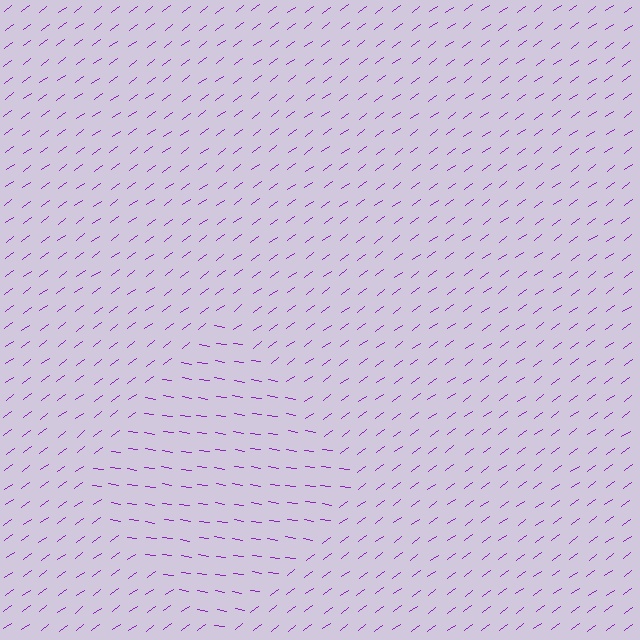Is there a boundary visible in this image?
Yes, there is a texture boundary formed by a change in line orientation.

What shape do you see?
I see a diamond.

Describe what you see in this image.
The image is filled with small purple line segments. A diamond region in the image has lines oriented differently from the surrounding lines, creating a visible texture boundary.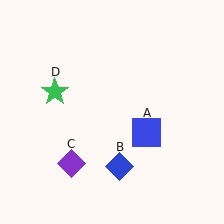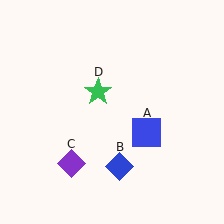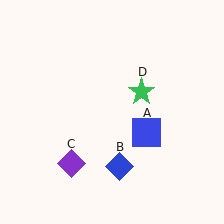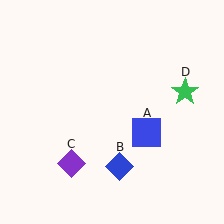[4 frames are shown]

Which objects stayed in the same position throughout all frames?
Blue square (object A) and blue diamond (object B) and purple diamond (object C) remained stationary.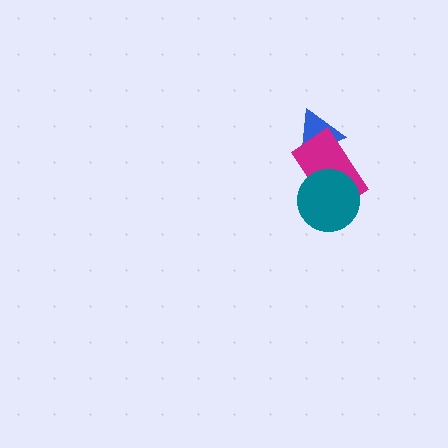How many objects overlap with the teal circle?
1 object overlaps with the teal circle.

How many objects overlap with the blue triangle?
1 object overlaps with the blue triangle.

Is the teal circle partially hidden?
No, no other shape covers it.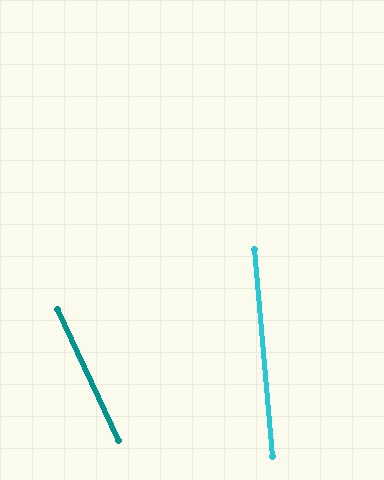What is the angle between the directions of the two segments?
Approximately 20 degrees.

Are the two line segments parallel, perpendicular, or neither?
Neither parallel nor perpendicular — they differ by about 20°.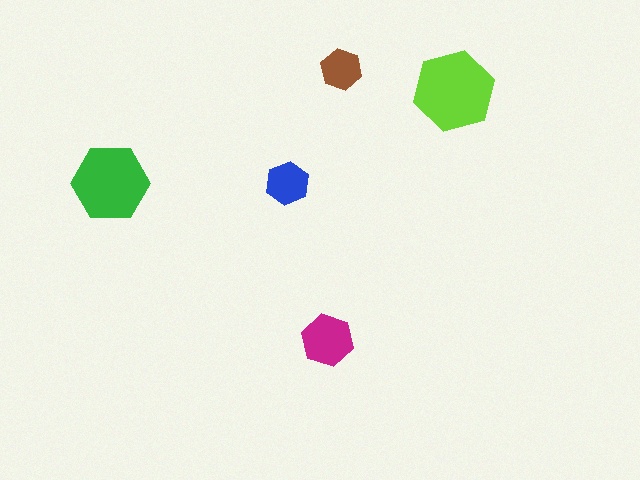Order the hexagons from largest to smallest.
the lime one, the green one, the magenta one, the blue one, the brown one.